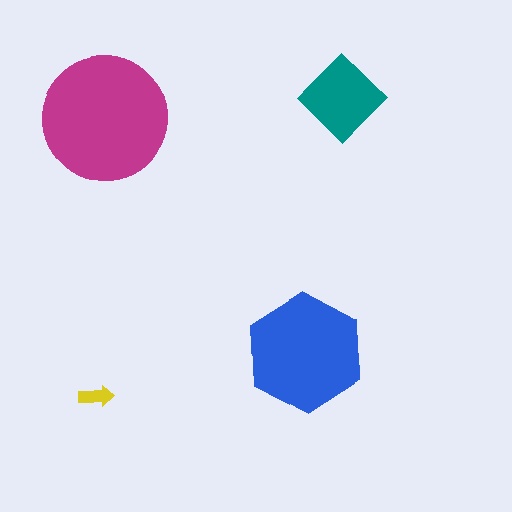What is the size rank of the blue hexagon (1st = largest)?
2nd.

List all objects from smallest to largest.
The yellow arrow, the teal diamond, the blue hexagon, the magenta circle.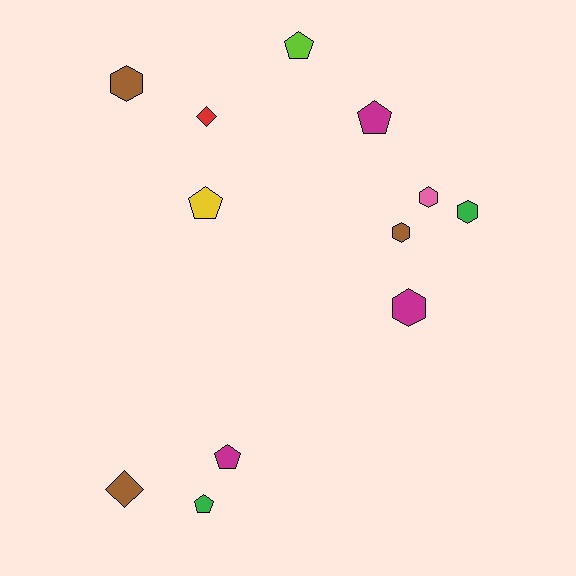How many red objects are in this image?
There is 1 red object.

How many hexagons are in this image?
There are 5 hexagons.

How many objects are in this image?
There are 12 objects.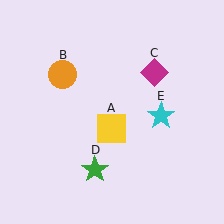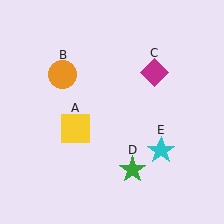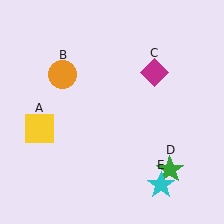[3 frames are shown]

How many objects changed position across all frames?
3 objects changed position: yellow square (object A), green star (object D), cyan star (object E).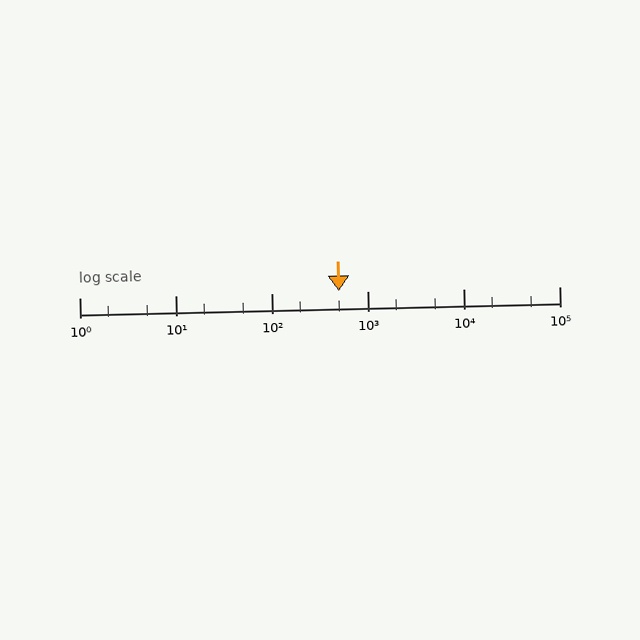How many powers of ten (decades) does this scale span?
The scale spans 5 decades, from 1 to 100000.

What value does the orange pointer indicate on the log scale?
The pointer indicates approximately 500.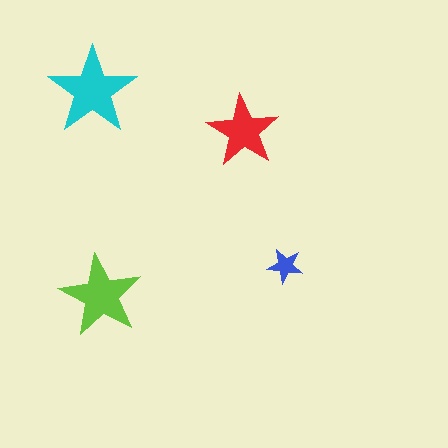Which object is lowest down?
The lime star is bottommost.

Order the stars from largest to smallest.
the cyan one, the lime one, the red one, the blue one.